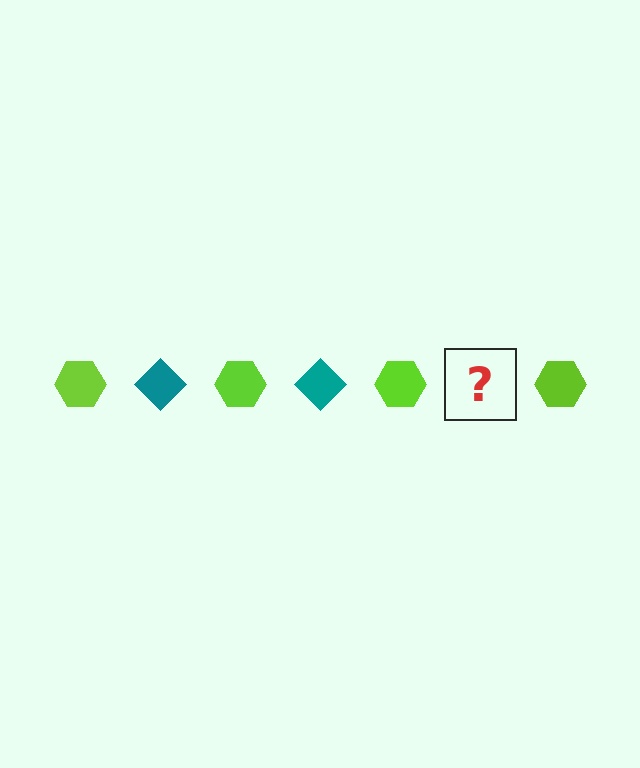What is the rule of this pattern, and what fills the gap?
The rule is that the pattern alternates between lime hexagon and teal diamond. The gap should be filled with a teal diamond.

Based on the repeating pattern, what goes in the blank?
The blank should be a teal diamond.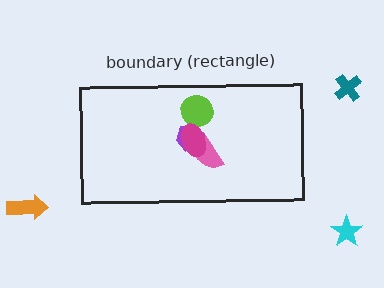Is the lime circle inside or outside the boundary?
Inside.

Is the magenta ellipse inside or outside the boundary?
Inside.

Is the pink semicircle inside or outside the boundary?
Inside.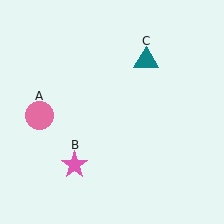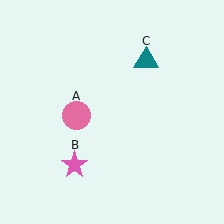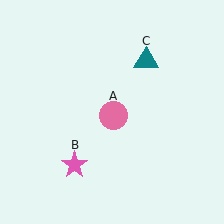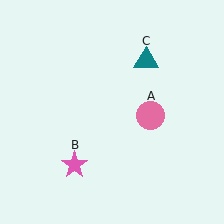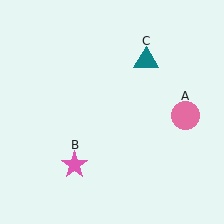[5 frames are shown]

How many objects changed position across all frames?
1 object changed position: pink circle (object A).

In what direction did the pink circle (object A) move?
The pink circle (object A) moved right.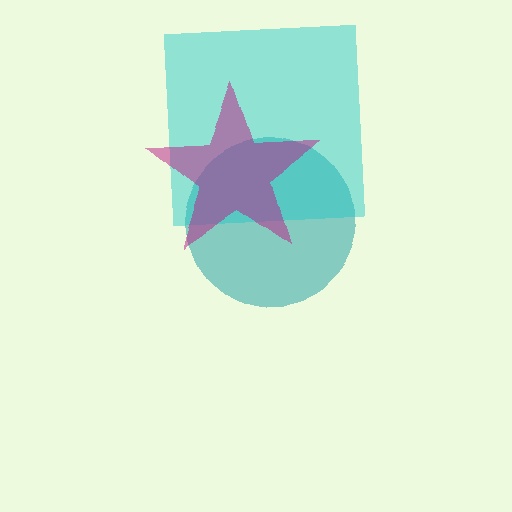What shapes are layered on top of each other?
The layered shapes are: a teal circle, a cyan square, a magenta star.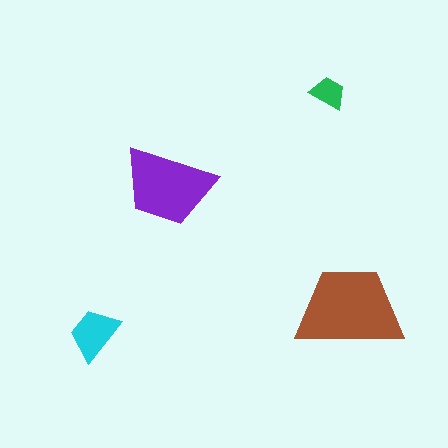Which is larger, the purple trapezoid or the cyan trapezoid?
The purple one.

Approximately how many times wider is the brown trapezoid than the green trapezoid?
About 3 times wider.